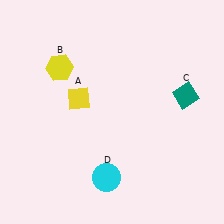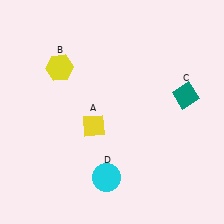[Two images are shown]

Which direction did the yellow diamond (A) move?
The yellow diamond (A) moved down.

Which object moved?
The yellow diamond (A) moved down.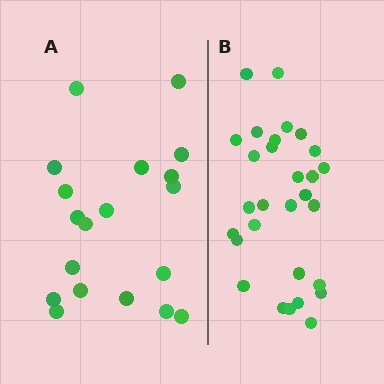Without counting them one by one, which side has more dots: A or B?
Region B (the right region) has more dots.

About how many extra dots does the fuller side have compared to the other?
Region B has roughly 10 or so more dots than region A.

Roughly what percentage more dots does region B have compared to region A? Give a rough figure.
About 55% more.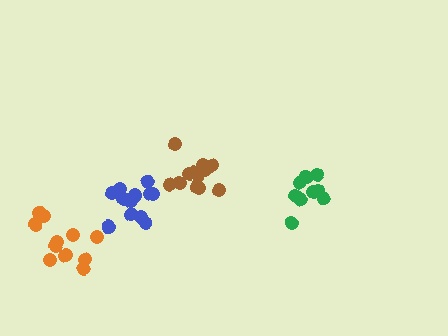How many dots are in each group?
Group 1: 11 dots, Group 2: 9 dots, Group 3: 12 dots, Group 4: 12 dots (44 total).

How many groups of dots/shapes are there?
There are 4 groups.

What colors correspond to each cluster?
The clusters are colored: orange, green, blue, brown.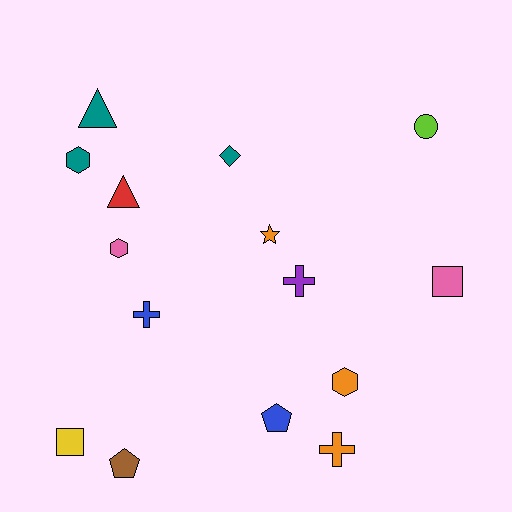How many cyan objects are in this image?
There are no cyan objects.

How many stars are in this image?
There is 1 star.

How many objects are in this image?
There are 15 objects.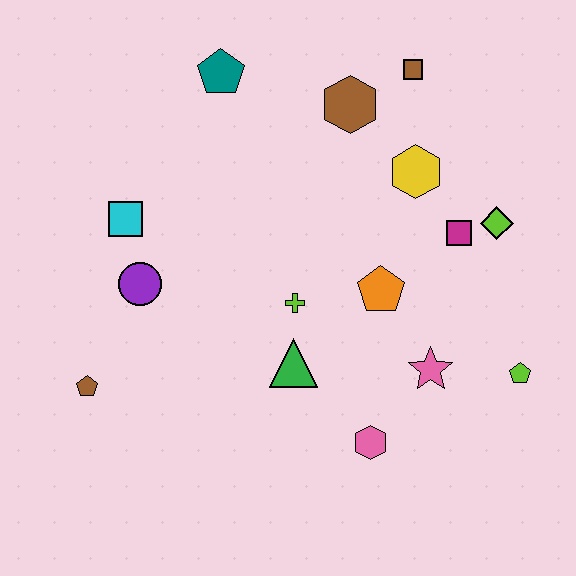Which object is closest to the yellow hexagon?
The magenta square is closest to the yellow hexagon.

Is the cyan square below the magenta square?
No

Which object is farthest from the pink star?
The teal pentagon is farthest from the pink star.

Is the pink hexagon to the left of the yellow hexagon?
Yes